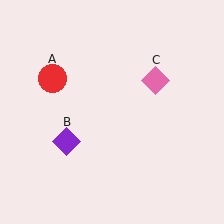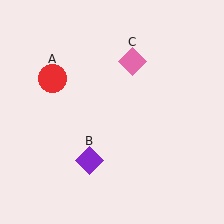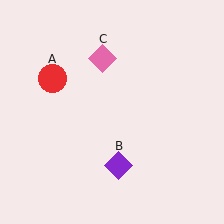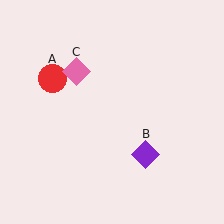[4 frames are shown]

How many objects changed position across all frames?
2 objects changed position: purple diamond (object B), pink diamond (object C).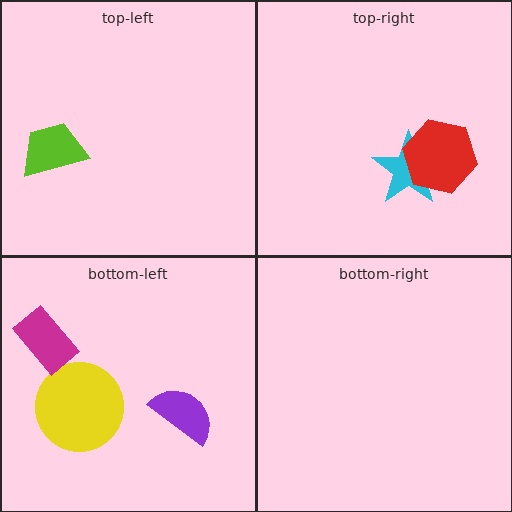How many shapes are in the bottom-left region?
3.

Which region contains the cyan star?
The top-right region.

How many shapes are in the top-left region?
1.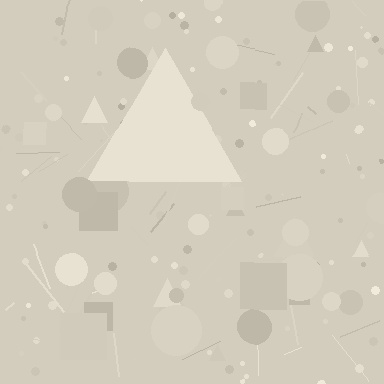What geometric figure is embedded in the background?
A triangle is embedded in the background.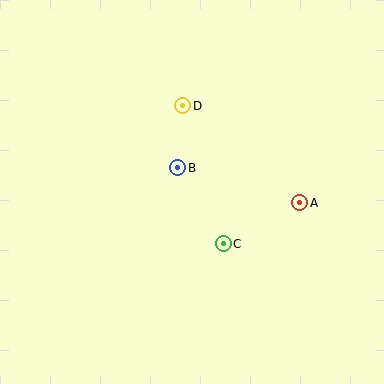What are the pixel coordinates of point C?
Point C is at (223, 244).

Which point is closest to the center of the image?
Point B at (178, 168) is closest to the center.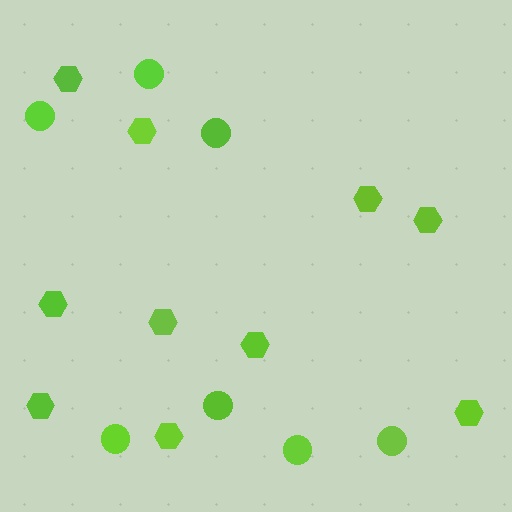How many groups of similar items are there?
There are 2 groups: one group of hexagons (10) and one group of circles (7).